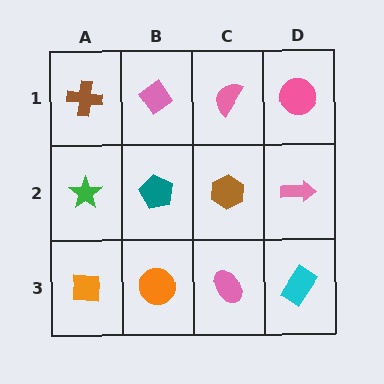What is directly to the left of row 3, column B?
An orange square.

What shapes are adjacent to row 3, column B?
A teal pentagon (row 2, column B), an orange square (row 3, column A), a pink ellipse (row 3, column C).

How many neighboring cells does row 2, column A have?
3.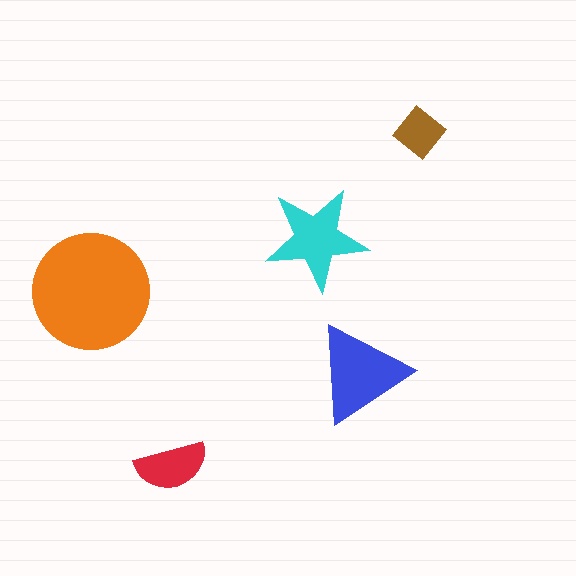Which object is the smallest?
The brown diamond.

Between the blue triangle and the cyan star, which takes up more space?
The blue triangle.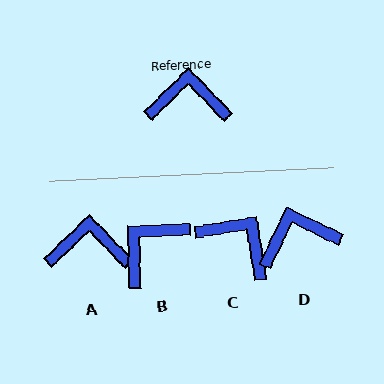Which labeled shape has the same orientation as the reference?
A.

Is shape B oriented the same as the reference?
No, it is off by about 47 degrees.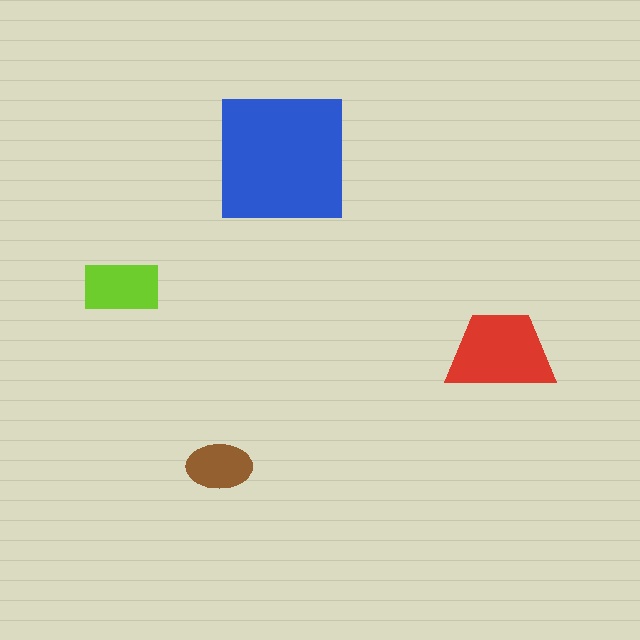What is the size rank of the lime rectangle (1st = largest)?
3rd.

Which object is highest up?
The blue square is topmost.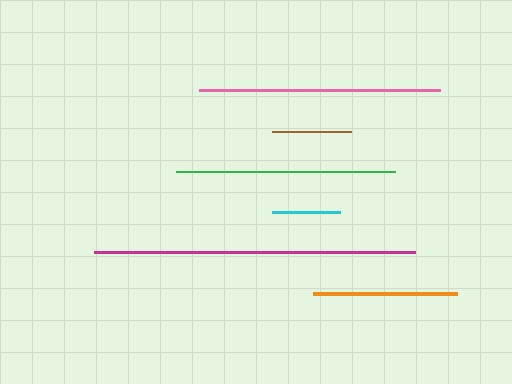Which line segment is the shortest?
The cyan line is the shortest at approximately 68 pixels.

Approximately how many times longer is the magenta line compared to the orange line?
The magenta line is approximately 2.2 times the length of the orange line.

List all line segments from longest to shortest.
From longest to shortest: magenta, pink, green, orange, brown, cyan.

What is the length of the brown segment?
The brown segment is approximately 79 pixels long.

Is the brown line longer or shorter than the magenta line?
The magenta line is longer than the brown line.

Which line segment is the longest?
The magenta line is the longest at approximately 321 pixels.